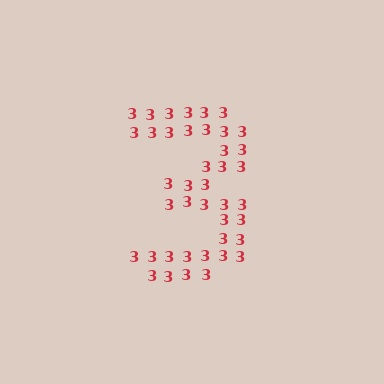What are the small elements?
The small elements are digit 3's.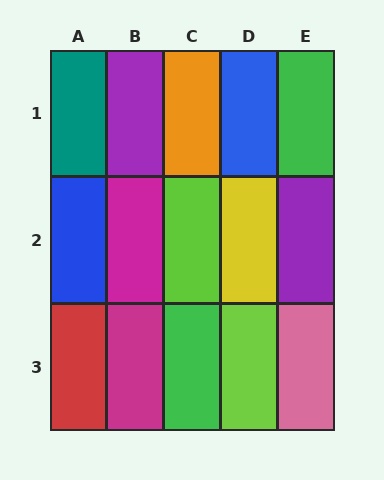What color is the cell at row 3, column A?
Red.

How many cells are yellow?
1 cell is yellow.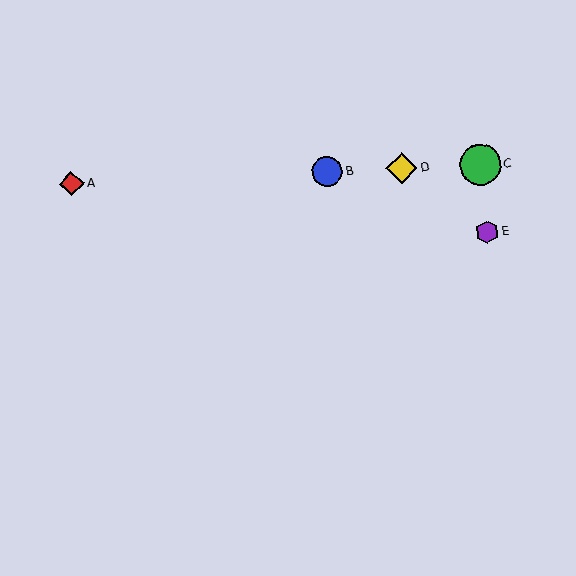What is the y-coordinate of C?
Object C is at y≈164.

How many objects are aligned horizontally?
4 objects (A, B, C, D) are aligned horizontally.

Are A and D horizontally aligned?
Yes, both are at y≈184.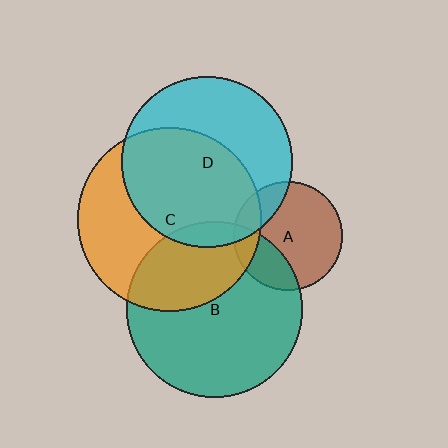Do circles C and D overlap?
Yes.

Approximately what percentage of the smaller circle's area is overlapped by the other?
Approximately 55%.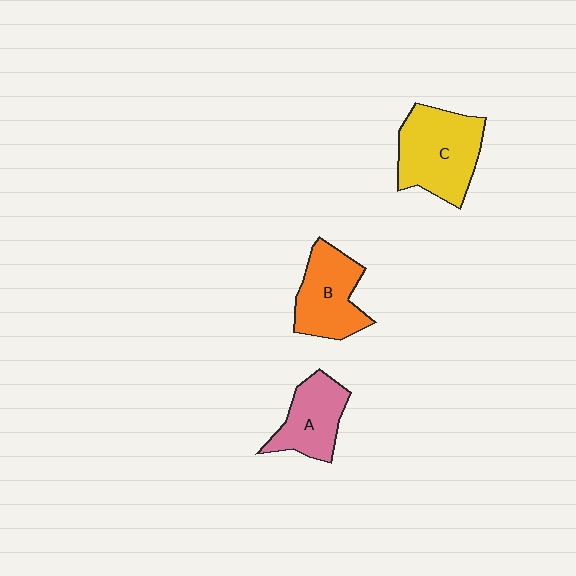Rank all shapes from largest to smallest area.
From largest to smallest: C (yellow), B (orange), A (pink).